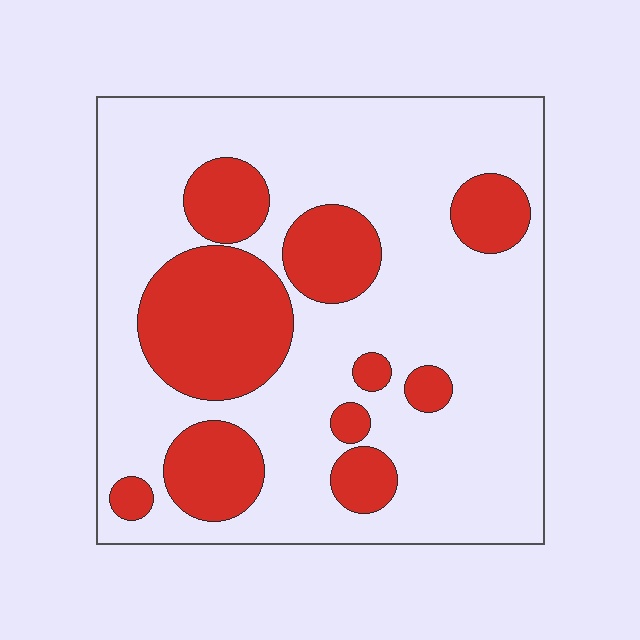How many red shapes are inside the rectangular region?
10.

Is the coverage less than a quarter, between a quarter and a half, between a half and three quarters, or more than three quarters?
Between a quarter and a half.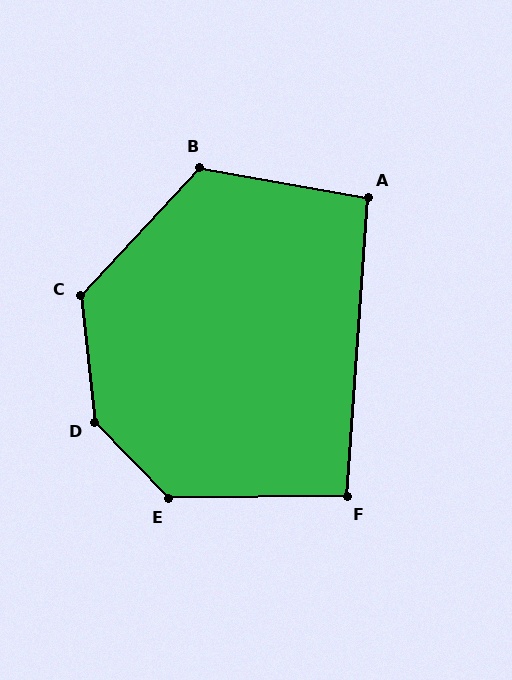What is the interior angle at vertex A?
Approximately 96 degrees (obtuse).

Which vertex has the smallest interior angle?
F, at approximately 95 degrees.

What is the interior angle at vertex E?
Approximately 133 degrees (obtuse).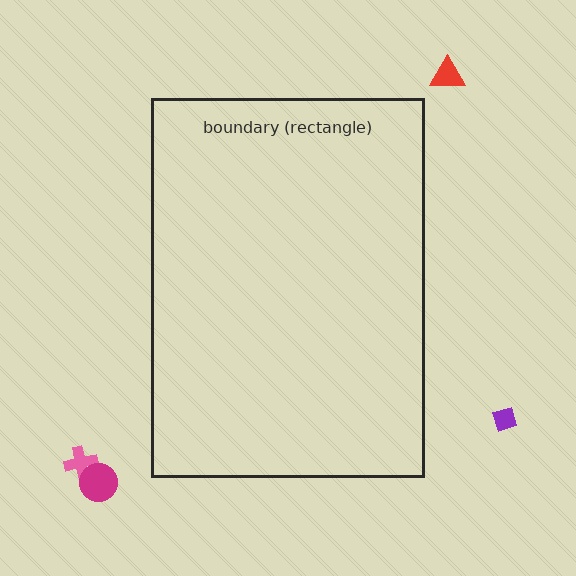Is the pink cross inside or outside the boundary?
Outside.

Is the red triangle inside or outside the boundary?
Outside.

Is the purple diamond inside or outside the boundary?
Outside.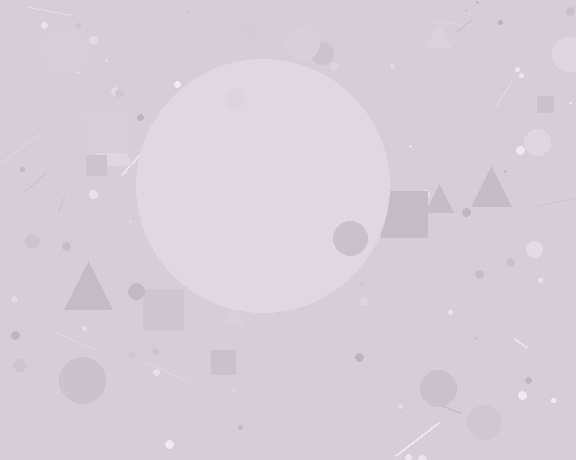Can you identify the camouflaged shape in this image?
The camouflaged shape is a circle.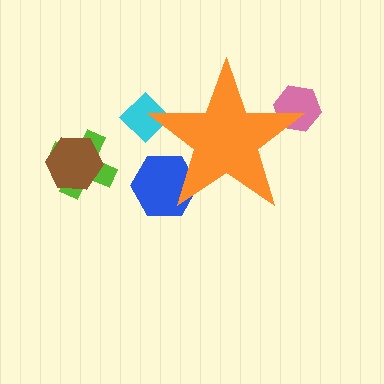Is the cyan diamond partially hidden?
Yes, the cyan diamond is partially hidden behind the orange star.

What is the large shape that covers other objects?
An orange star.